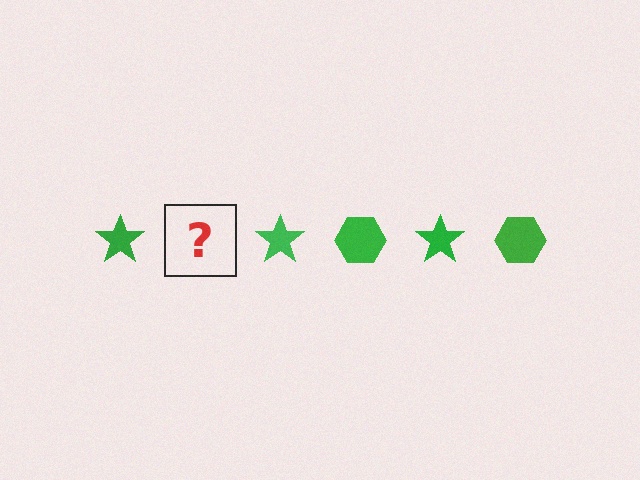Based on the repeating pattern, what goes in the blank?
The blank should be a green hexagon.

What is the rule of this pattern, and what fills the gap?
The rule is that the pattern cycles through star, hexagon shapes in green. The gap should be filled with a green hexagon.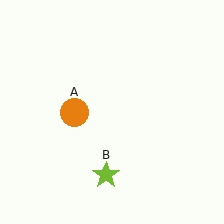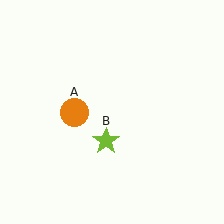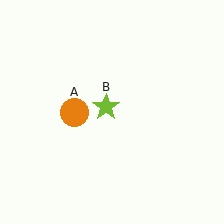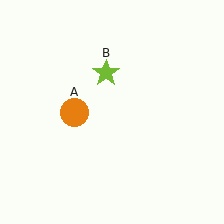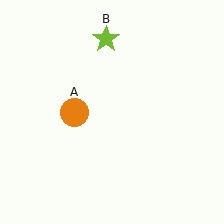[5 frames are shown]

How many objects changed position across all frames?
1 object changed position: lime star (object B).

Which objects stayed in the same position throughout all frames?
Orange circle (object A) remained stationary.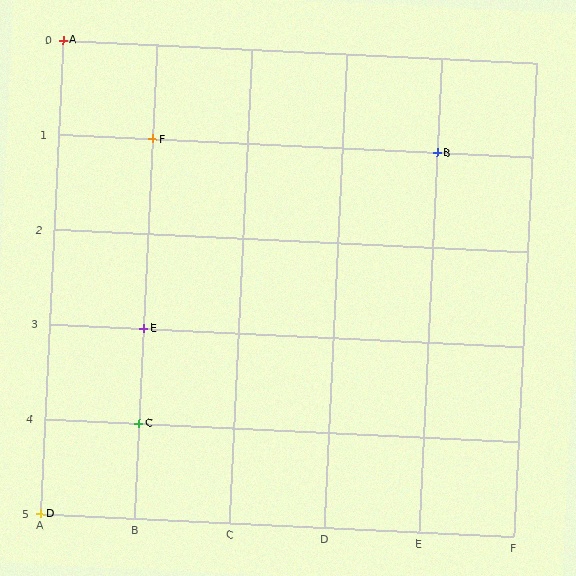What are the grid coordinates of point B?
Point B is at grid coordinates (E, 1).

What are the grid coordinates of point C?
Point C is at grid coordinates (B, 4).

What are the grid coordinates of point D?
Point D is at grid coordinates (A, 5).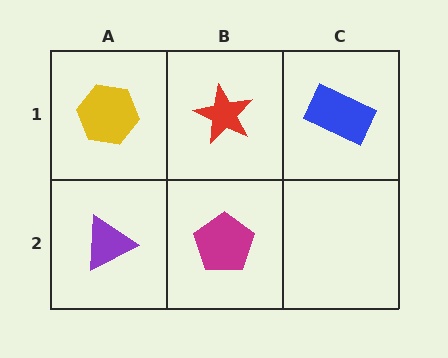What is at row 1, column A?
A yellow hexagon.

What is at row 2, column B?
A magenta pentagon.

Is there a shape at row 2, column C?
No, that cell is empty.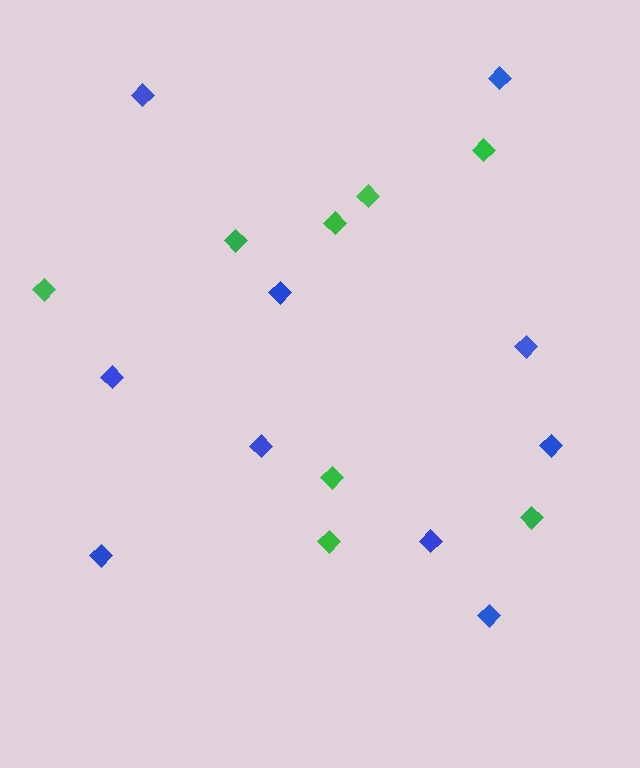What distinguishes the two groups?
There are 2 groups: one group of green diamonds (8) and one group of blue diamonds (10).